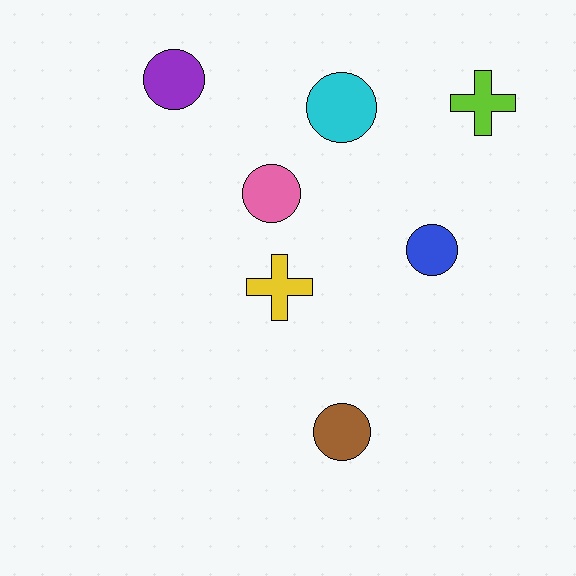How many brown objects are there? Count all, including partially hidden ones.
There is 1 brown object.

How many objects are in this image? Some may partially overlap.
There are 7 objects.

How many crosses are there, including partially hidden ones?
There are 2 crosses.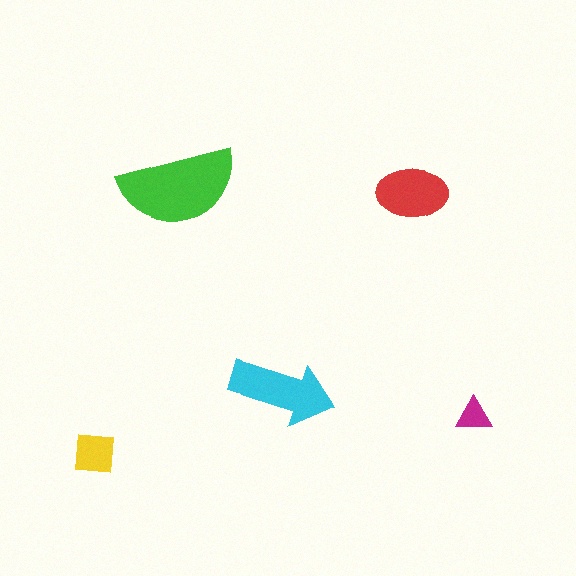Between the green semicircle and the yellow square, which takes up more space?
The green semicircle.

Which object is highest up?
The red ellipse is topmost.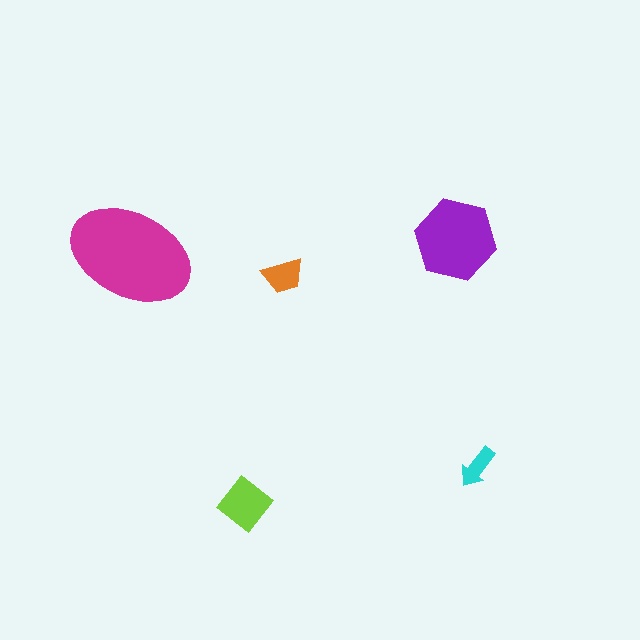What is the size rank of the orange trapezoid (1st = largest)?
4th.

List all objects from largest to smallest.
The magenta ellipse, the purple hexagon, the lime diamond, the orange trapezoid, the cyan arrow.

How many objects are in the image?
There are 5 objects in the image.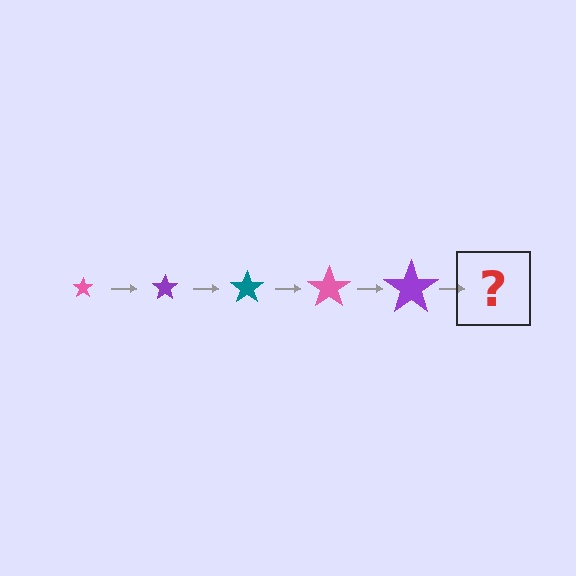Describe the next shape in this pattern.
It should be a teal star, larger than the previous one.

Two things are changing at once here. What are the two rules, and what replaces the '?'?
The two rules are that the star grows larger each step and the color cycles through pink, purple, and teal. The '?' should be a teal star, larger than the previous one.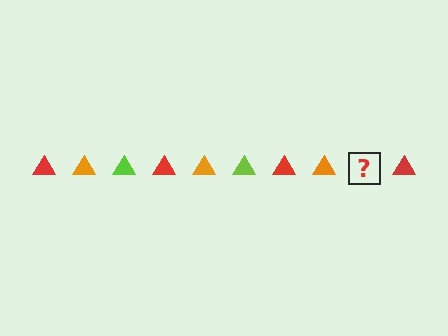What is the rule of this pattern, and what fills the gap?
The rule is that the pattern cycles through red, orange, lime triangles. The gap should be filled with a lime triangle.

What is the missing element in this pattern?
The missing element is a lime triangle.